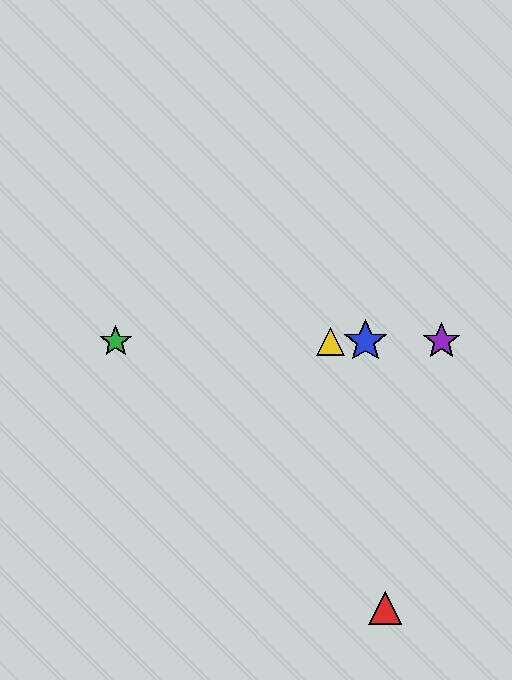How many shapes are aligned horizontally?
4 shapes (the blue star, the green star, the yellow triangle, the purple star) are aligned horizontally.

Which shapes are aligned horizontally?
The blue star, the green star, the yellow triangle, the purple star are aligned horizontally.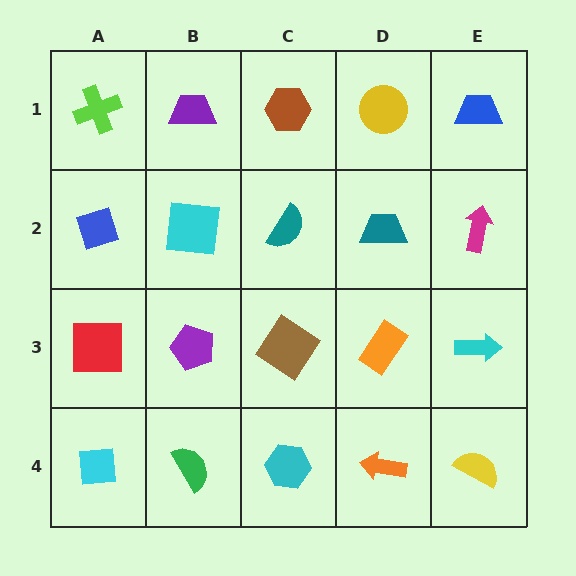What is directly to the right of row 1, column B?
A brown hexagon.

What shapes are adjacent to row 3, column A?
A blue diamond (row 2, column A), a cyan square (row 4, column A), a purple pentagon (row 3, column B).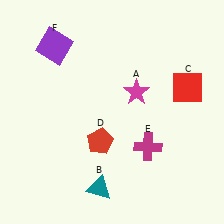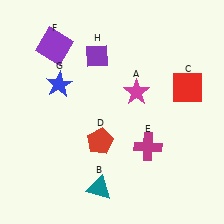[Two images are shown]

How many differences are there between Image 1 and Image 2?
There are 2 differences between the two images.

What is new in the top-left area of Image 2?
A purple diamond (H) was added in the top-left area of Image 2.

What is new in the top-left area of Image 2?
A blue star (G) was added in the top-left area of Image 2.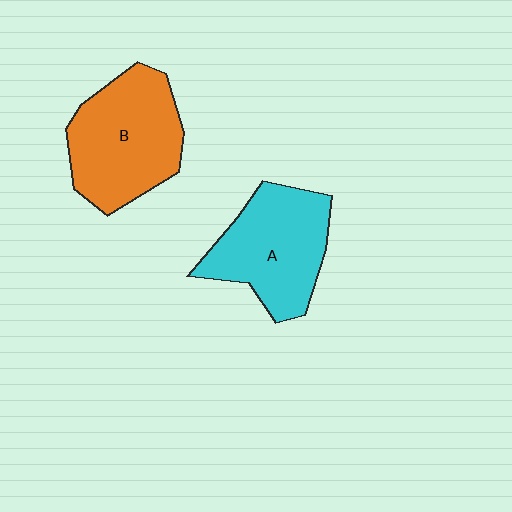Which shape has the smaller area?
Shape A (cyan).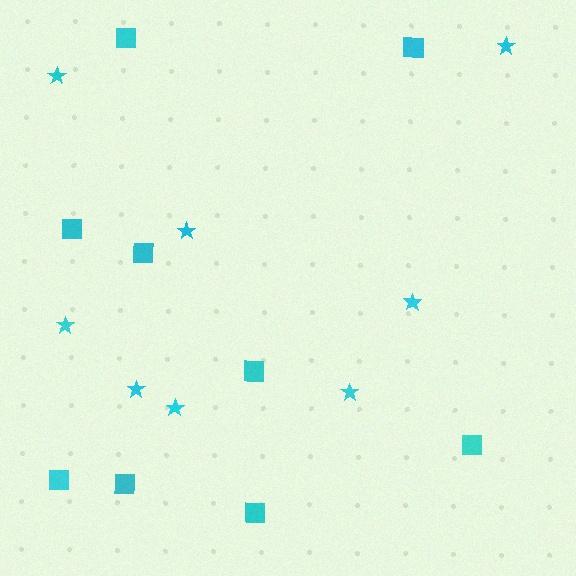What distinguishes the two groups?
There are 2 groups: one group of stars (8) and one group of squares (9).